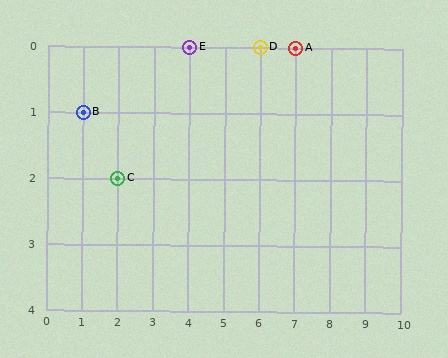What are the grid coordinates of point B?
Point B is at grid coordinates (1, 1).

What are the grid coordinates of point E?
Point E is at grid coordinates (4, 0).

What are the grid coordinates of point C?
Point C is at grid coordinates (2, 2).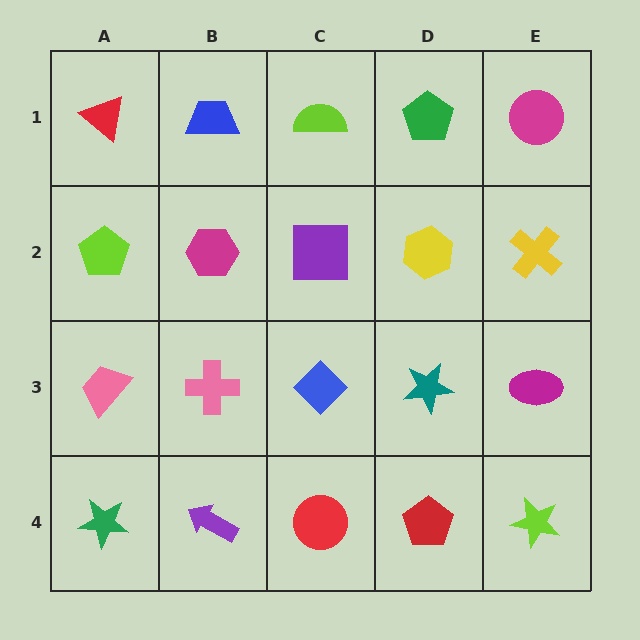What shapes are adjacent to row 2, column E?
A magenta circle (row 1, column E), a magenta ellipse (row 3, column E), a yellow hexagon (row 2, column D).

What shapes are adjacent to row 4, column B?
A pink cross (row 3, column B), a green star (row 4, column A), a red circle (row 4, column C).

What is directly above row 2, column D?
A green pentagon.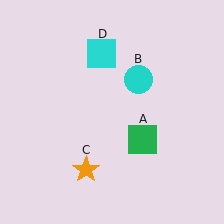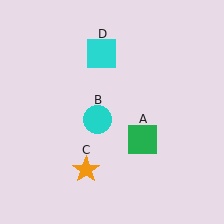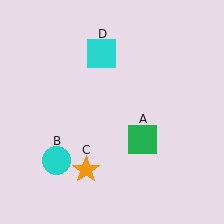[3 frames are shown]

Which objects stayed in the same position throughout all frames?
Green square (object A) and orange star (object C) and cyan square (object D) remained stationary.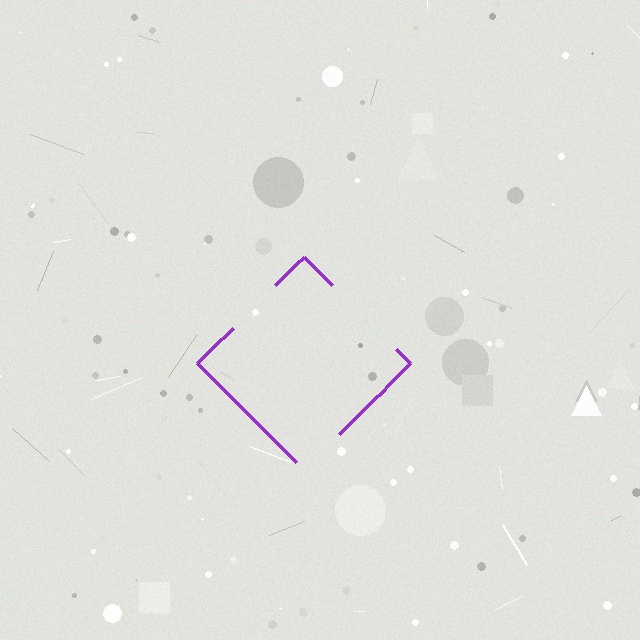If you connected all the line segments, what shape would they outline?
They would outline a diamond.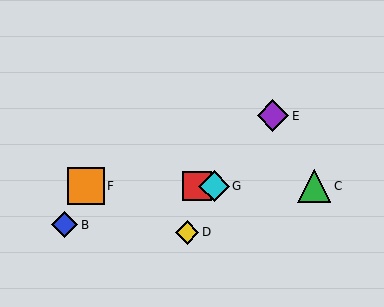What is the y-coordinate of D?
Object D is at y≈232.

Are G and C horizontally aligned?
Yes, both are at y≈186.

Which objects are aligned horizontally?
Objects A, C, F, G are aligned horizontally.